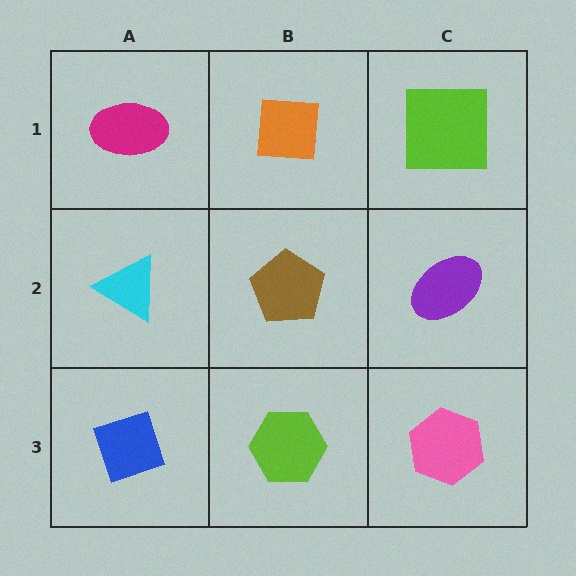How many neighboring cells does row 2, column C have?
3.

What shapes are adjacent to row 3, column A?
A cyan triangle (row 2, column A), a lime hexagon (row 3, column B).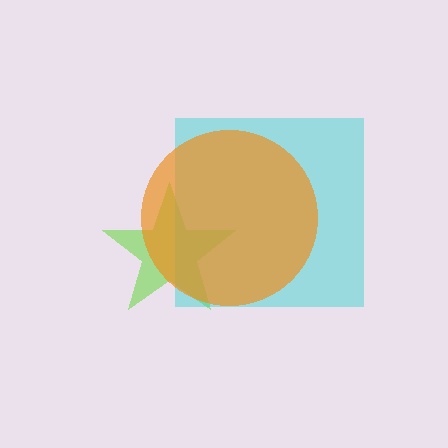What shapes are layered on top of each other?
The layered shapes are: a lime star, a cyan square, an orange circle.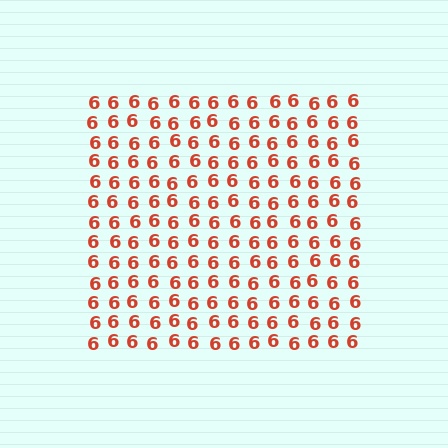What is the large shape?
The large shape is a square.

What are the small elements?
The small elements are digit 6's.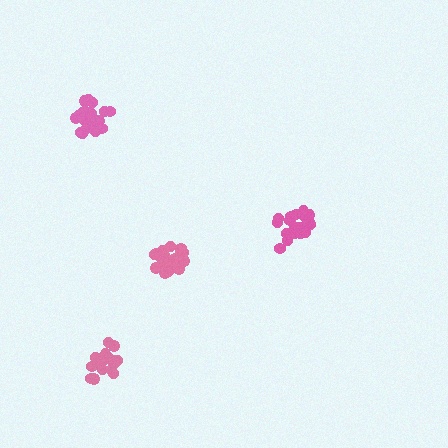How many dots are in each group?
Group 1: 21 dots, Group 2: 20 dots, Group 3: 19 dots, Group 4: 20 dots (80 total).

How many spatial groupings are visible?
There are 4 spatial groupings.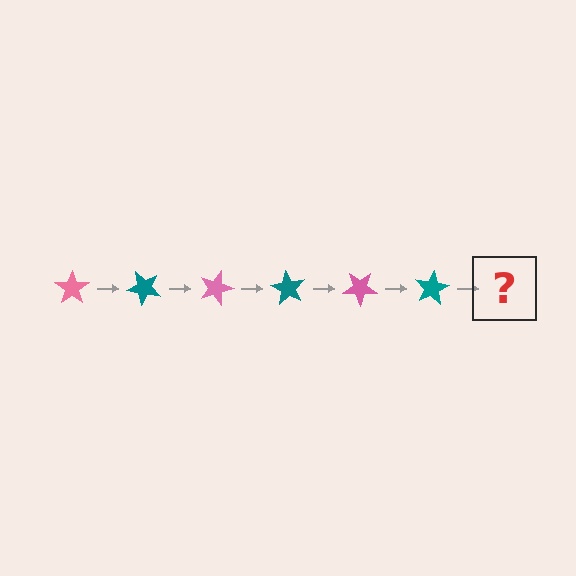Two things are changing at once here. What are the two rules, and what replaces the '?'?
The two rules are that it rotates 45 degrees each step and the color cycles through pink and teal. The '?' should be a pink star, rotated 270 degrees from the start.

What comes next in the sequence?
The next element should be a pink star, rotated 270 degrees from the start.